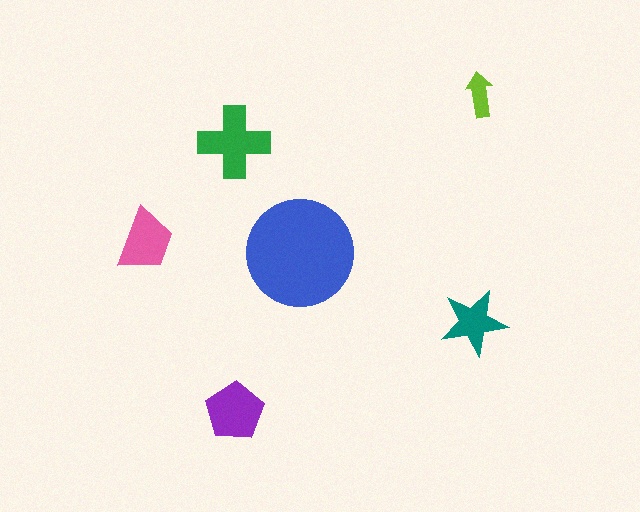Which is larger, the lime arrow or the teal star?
The teal star.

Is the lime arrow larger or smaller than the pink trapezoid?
Smaller.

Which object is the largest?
The blue circle.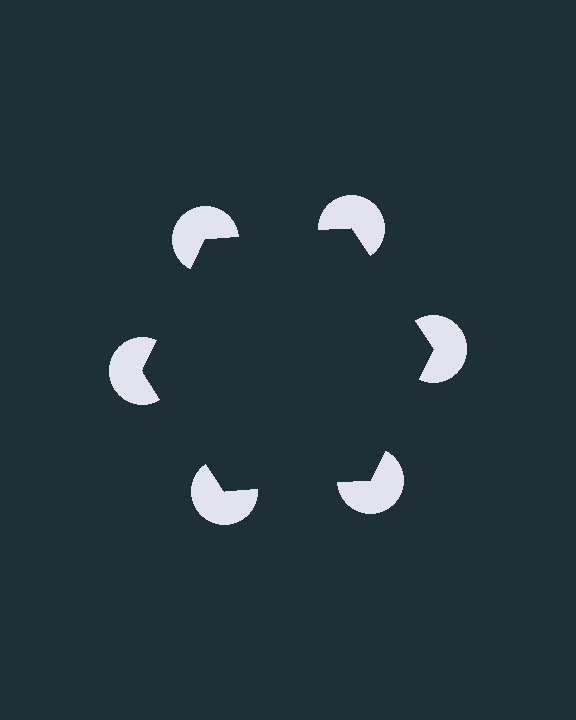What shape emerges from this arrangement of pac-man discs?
An illusory hexagon — its edges are inferred from the aligned wedge cuts in the pac-man discs, not physically drawn.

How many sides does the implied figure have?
6 sides.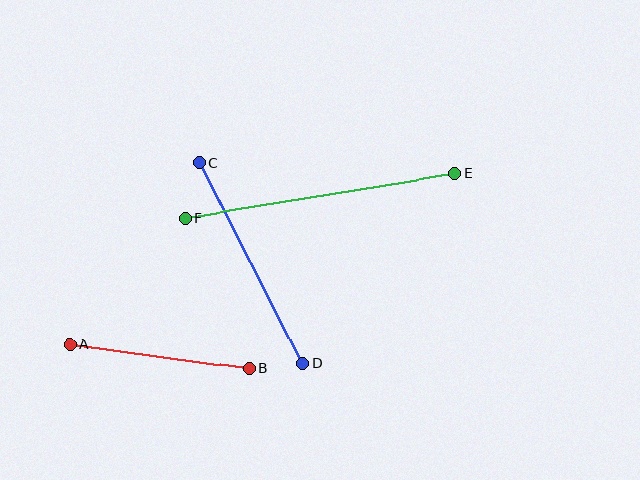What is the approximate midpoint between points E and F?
The midpoint is at approximately (320, 196) pixels.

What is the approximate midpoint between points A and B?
The midpoint is at approximately (159, 357) pixels.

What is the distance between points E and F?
The distance is approximately 272 pixels.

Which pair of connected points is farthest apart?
Points E and F are farthest apart.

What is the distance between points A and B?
The distance is approximately 181 pixels.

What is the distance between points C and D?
The distance is approximately 226 pixels.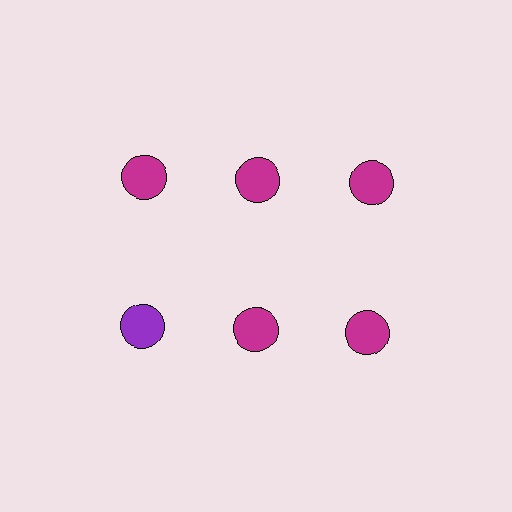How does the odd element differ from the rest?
It has a different color: purple instead of magenta.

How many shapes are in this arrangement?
There are 6 shapes arranged in a grid pattern.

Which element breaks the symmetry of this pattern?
The purple circle in the second row, leftmost column breaks the symmetry. All other shapes are magenta circles.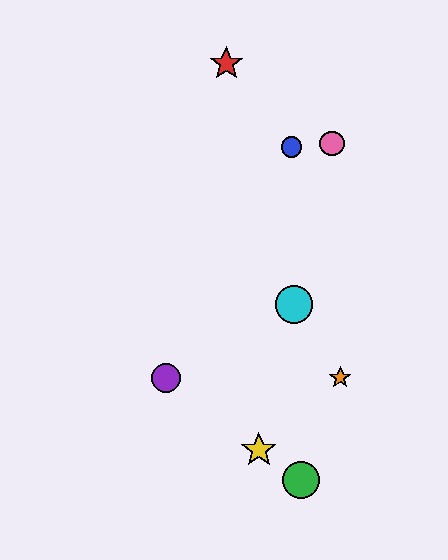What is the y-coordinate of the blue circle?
The blue circle is at y≈147.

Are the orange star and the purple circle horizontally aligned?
Yes, both are at y≈378.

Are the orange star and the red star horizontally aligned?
No, the orange star is at y≈378 and the red star is at y≈63.